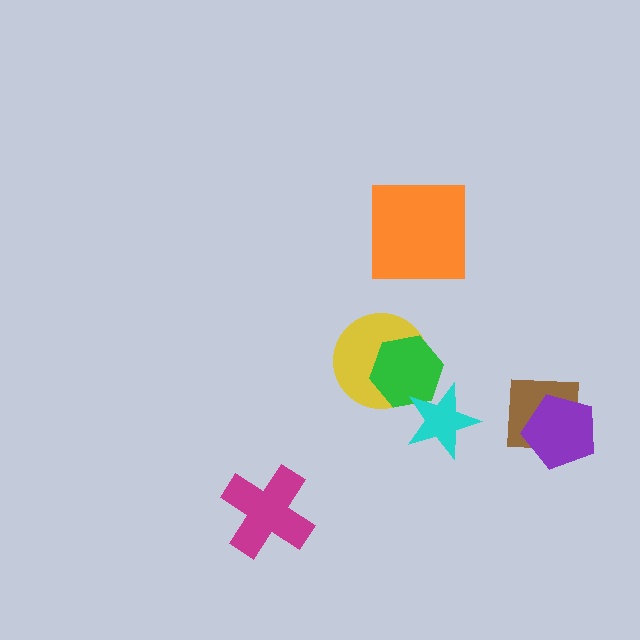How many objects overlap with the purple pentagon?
1 object overlaps with the purple pentagon.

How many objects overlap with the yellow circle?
1 object overlaps with the yellow circle.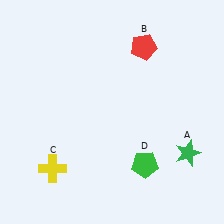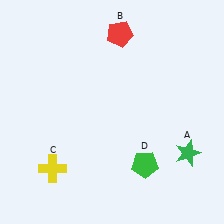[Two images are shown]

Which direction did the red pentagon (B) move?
The red pentagon (B) moved left.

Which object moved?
The red pentagon (B) moved left.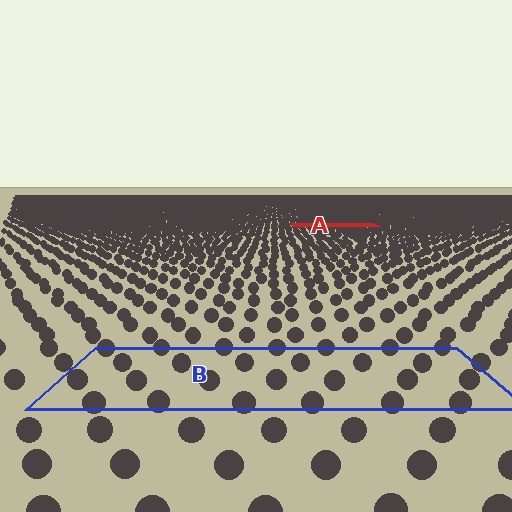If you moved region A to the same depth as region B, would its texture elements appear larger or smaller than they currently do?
They would appear larger. At a closer depth, the same texture elements are projected at a bigger on-screen size.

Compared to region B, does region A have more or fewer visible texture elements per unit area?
Region A has more texture elements per unit area — they are packed more densely because it is farther away.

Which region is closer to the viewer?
Region B is closer. The texture elements there are larger and more spread out.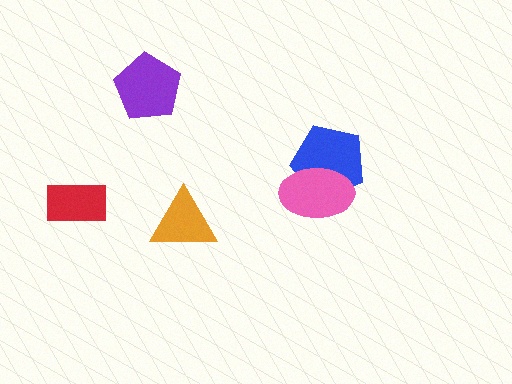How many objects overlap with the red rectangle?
0 objects overlap with the red rectangle.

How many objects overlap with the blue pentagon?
1 object overlaps with the blue pentagon.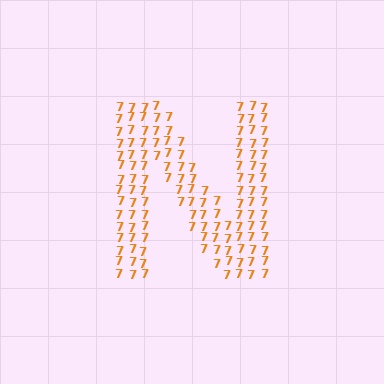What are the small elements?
The small elements are digit 7's.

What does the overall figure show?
The overall figure shows the letter N.